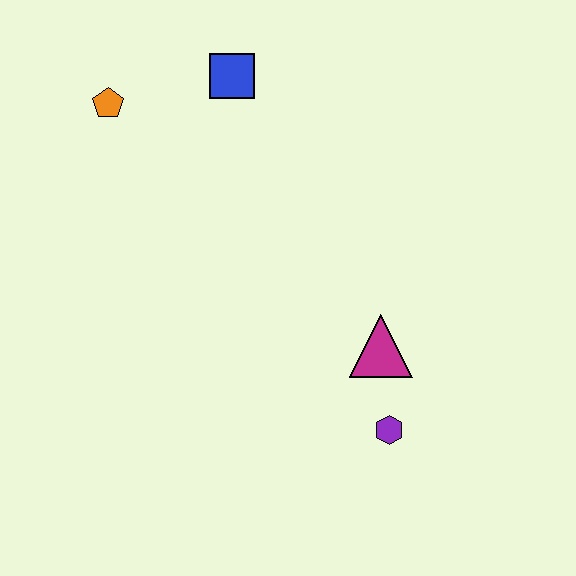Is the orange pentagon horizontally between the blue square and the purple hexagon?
No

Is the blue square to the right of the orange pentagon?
Yes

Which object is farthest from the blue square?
The purple hexagon is farthest from the blue square.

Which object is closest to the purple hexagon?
The magenta triangle is closest to the purple hexagon.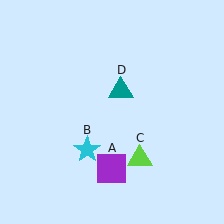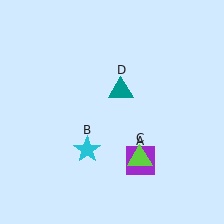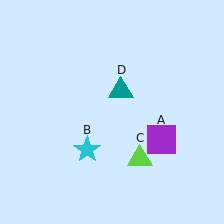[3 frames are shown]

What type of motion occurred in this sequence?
The purple square (object A) rotated counterclockwise around the center of the scene.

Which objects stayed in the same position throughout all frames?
Cyan star (object B) and lime triangle (object C) and teal triangle (object D) remained stationary.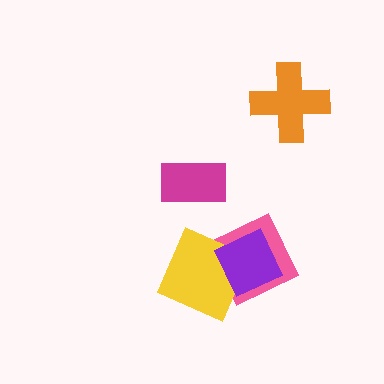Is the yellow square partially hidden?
Yes, it is partially covered by another shape.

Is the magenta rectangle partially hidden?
No, no other shape covers it.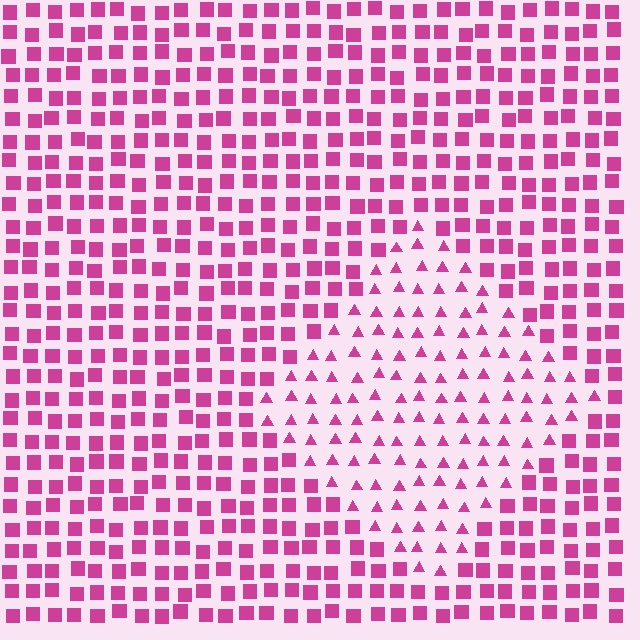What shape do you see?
I see a diamond.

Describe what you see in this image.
The image is filled with small magenta elements arranged in a uniform grid. A diamond-shaped region contains triangles, while the surrounding area contains squares. The boundary is defined purely by the change in element shape.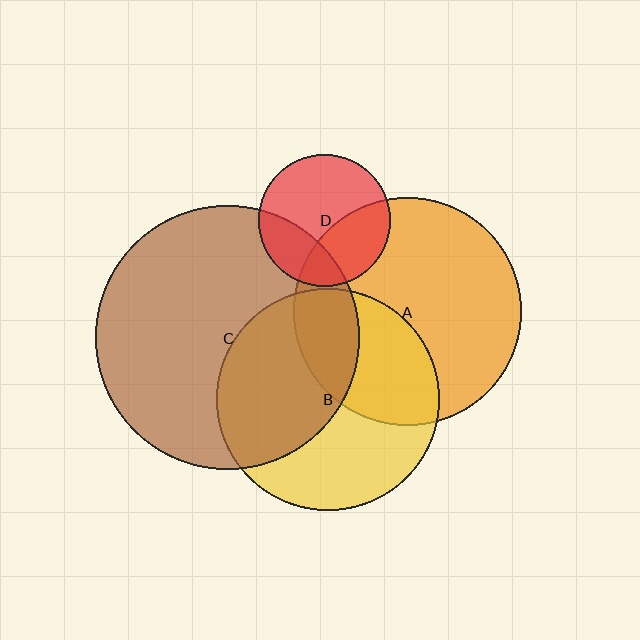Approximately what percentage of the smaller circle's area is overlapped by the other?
Approximately 35%.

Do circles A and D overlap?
Yes.